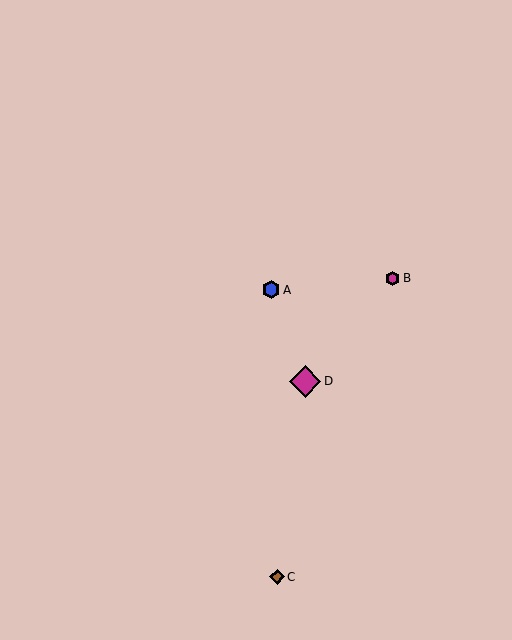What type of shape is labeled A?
Shape A is a blue hexagon.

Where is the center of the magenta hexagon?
The center of the magenta hexagon is at (392, 278).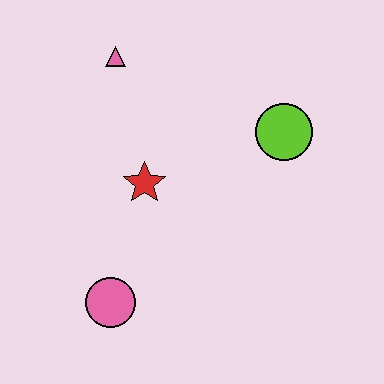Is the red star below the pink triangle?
Yes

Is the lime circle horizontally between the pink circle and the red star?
No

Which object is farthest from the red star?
The lime circle is farthest from the red star.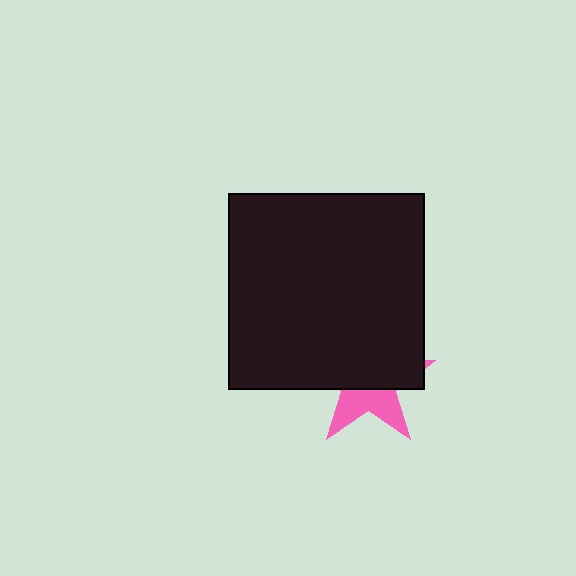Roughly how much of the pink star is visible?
A small part of it is visible (roughly 38%).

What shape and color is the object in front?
The object in front is a black square.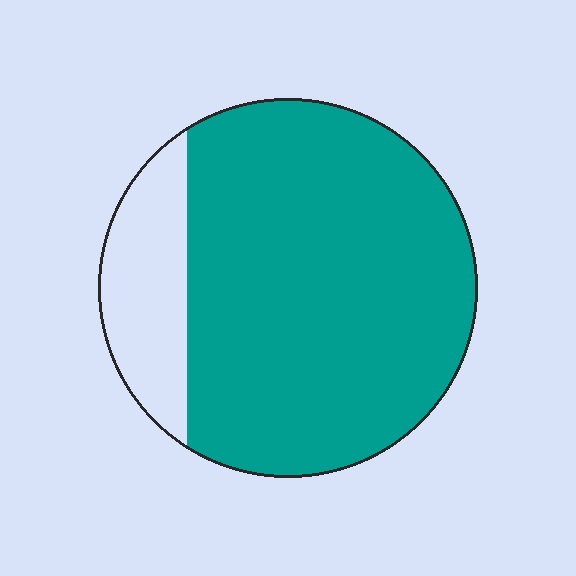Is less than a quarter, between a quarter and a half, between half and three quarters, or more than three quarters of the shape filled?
More than three quarters.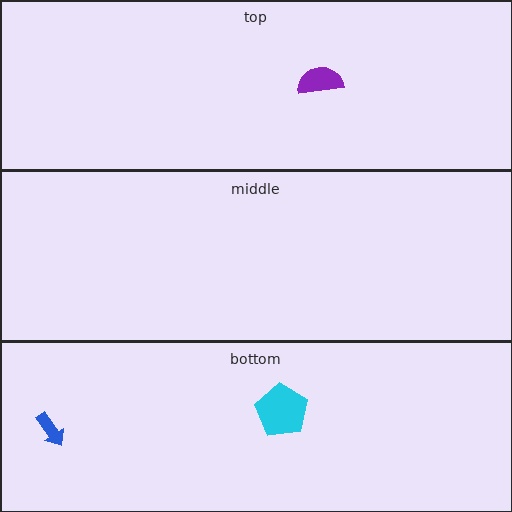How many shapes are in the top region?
1.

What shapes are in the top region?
The purple semicircle.